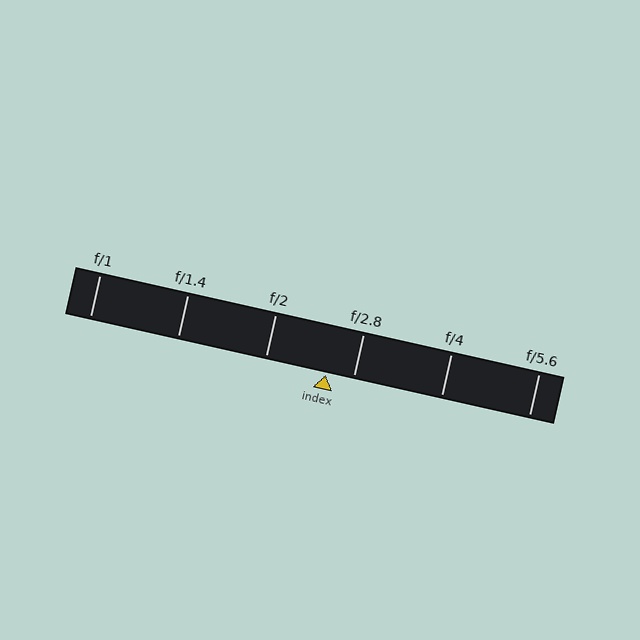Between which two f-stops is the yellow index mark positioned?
The index mark is between f/2 and f/2.8.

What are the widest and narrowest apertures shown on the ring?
The widest aperture shown is f/1 and the narrowest is f/5.6.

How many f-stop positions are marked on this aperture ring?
There are 6 f-stop positions marked.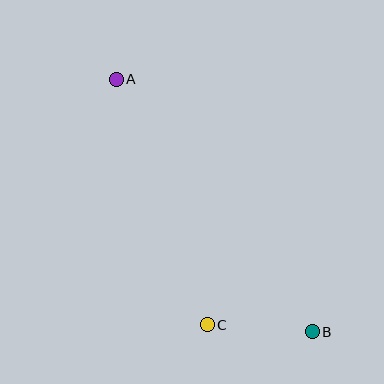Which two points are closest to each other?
Points B and C are closest to each other.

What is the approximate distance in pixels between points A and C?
The distance between A and C is approximately 262 pixels.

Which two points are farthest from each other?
Points A and B are farthest from each other.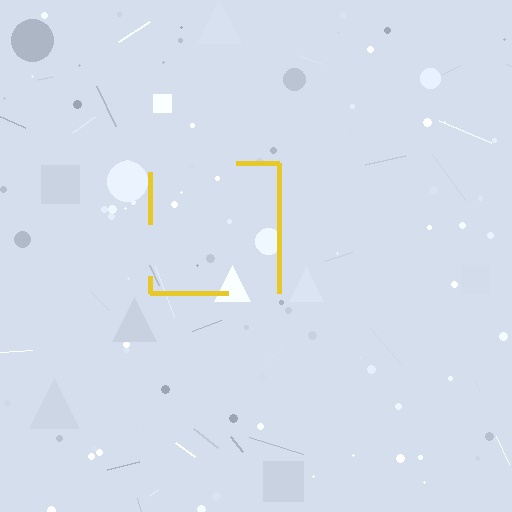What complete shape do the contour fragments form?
The contour fragments form a square.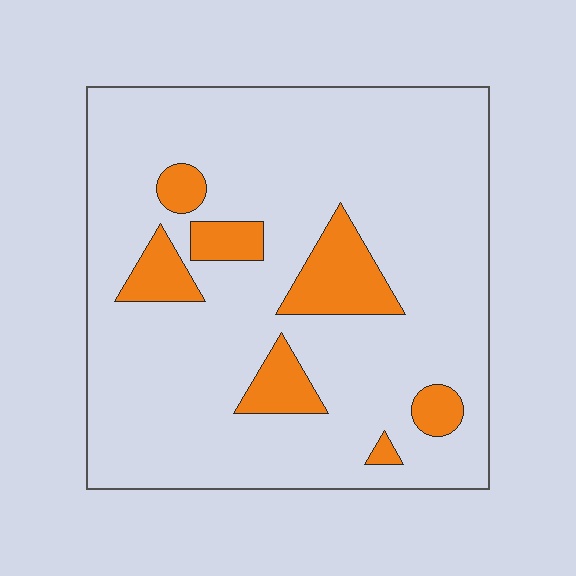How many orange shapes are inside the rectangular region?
7.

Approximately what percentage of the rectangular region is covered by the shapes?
Approximately 15%.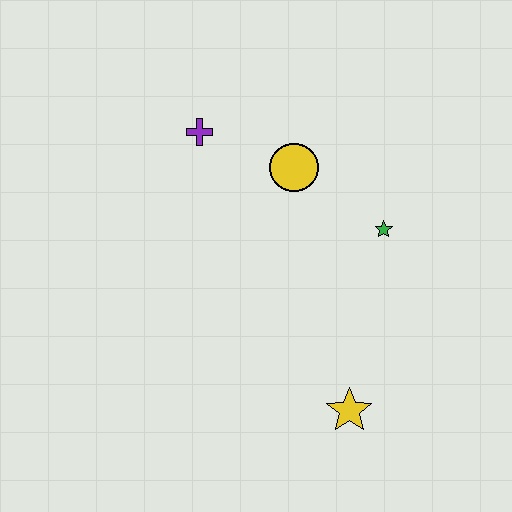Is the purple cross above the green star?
Yes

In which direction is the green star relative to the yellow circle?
The green star is to the right of the yellow circle.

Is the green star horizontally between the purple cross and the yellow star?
No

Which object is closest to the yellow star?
The green star is closest to the yellow star.